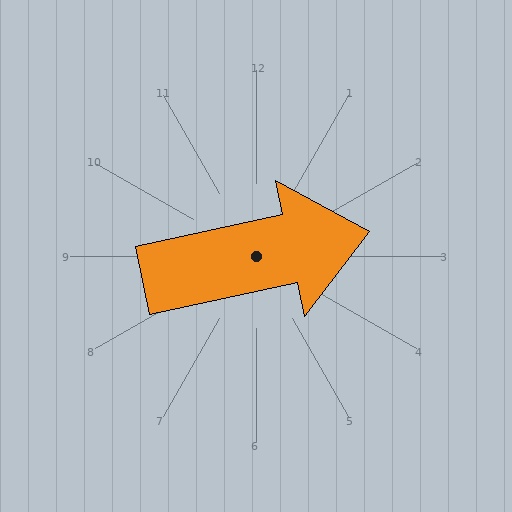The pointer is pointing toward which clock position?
Roughly 3 o'clock.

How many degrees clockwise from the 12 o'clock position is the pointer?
Approximately 78 degrees.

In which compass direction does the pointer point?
East.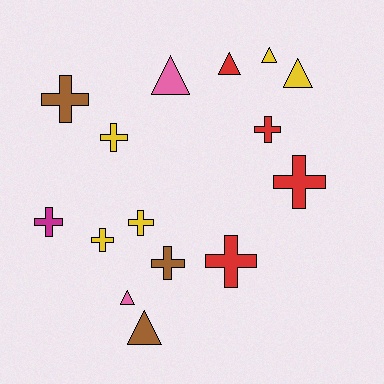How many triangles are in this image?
There are 6 triangles.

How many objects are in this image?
There are 15 objects.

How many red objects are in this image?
There are 4 red objects.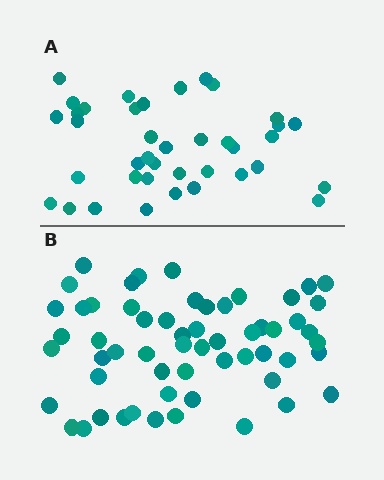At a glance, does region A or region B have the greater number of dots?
Region B (the bottom region) has more dots.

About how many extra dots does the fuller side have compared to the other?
Region B has approximately 20 more dots than region A.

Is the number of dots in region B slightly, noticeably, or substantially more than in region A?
Region B has substantially more. The ratio is roughly 1.5 to 1.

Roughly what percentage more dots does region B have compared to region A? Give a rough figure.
About 50% more.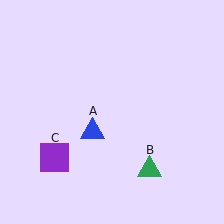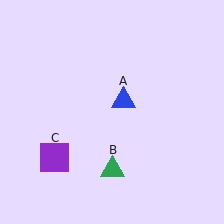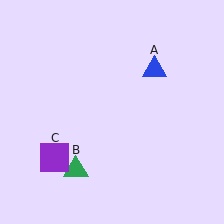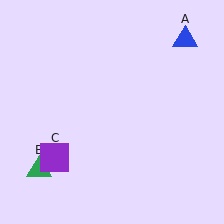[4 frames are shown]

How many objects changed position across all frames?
2 objects changed position: blue triangle (object A), green triangle (object B).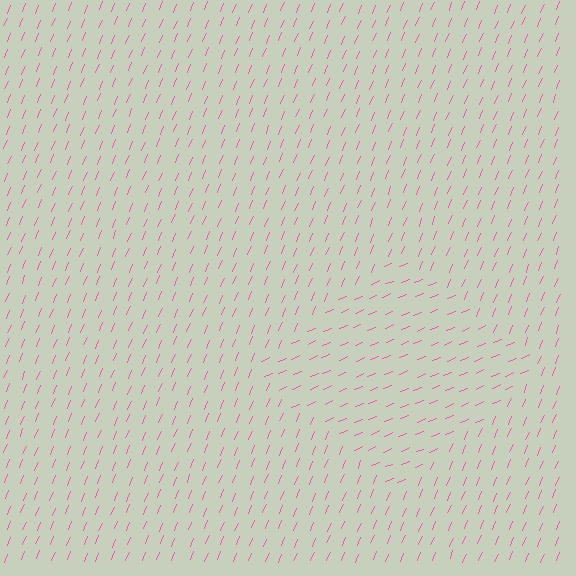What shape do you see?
I see a diamond.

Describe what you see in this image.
The image is filled with small pink line segments. A diamond region in the image has lines oriented differently from the surrounding lines, creating a visible texture boundary.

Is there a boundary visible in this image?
Yes, there is a texture boundary formed by a change in line orientation.